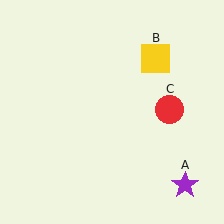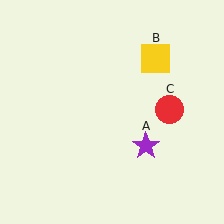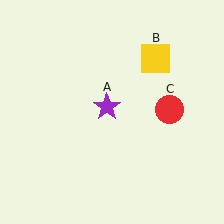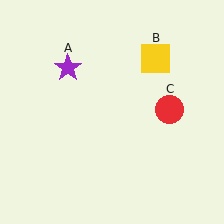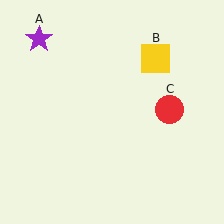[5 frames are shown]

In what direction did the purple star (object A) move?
The purple star (object A) moved up and to the left.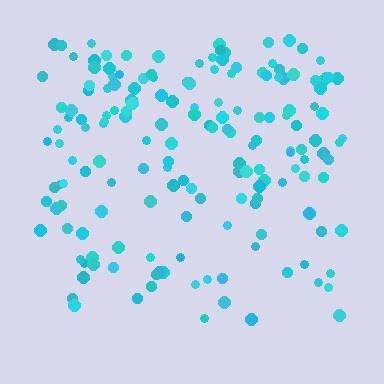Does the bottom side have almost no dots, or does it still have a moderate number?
Still a moderate number, just noticeably fewer than the top.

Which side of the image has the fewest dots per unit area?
The bottom.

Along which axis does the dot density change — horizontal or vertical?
Vertical.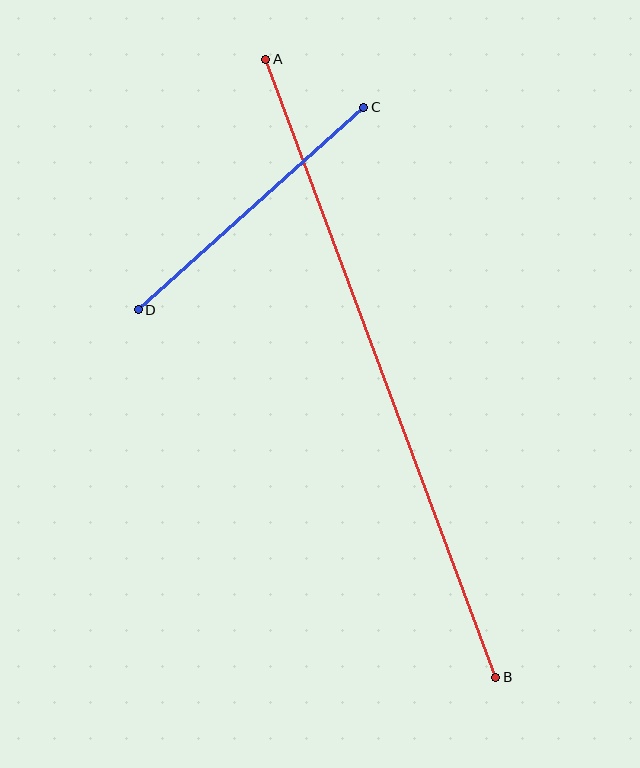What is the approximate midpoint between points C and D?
The midpoint is at approximately (251, 209) pixels.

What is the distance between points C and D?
The distance is approximately 303 pixels.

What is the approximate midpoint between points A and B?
The midpoint is at approximately (381, 368) pixels.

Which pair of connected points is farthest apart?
Points A and B are farthest apart.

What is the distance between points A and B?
The distance is approximately 660 pixels.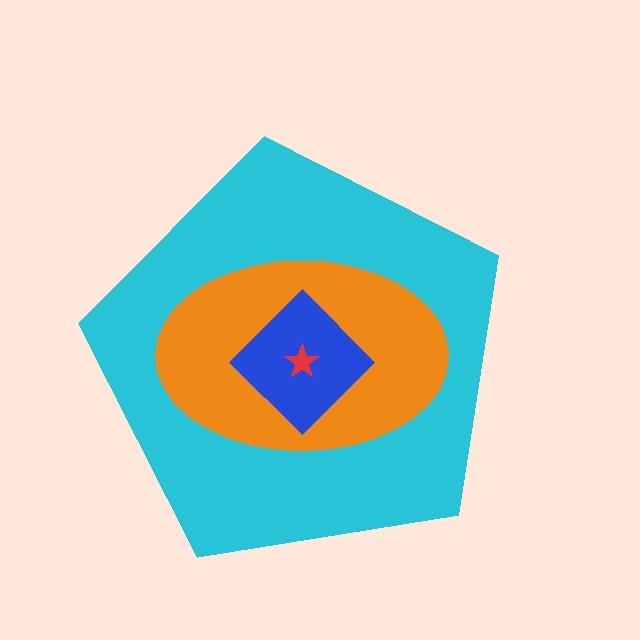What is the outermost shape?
The cyan pentagon.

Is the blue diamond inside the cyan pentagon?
Yes.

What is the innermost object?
The red star.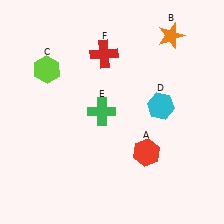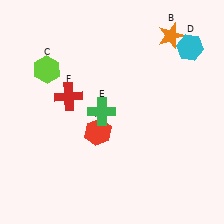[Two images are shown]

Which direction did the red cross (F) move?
The red cross (F) moved down.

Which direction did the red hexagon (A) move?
The red hexagon (A) moved left.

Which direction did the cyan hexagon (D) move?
The cyan hexagon (D) moved up.